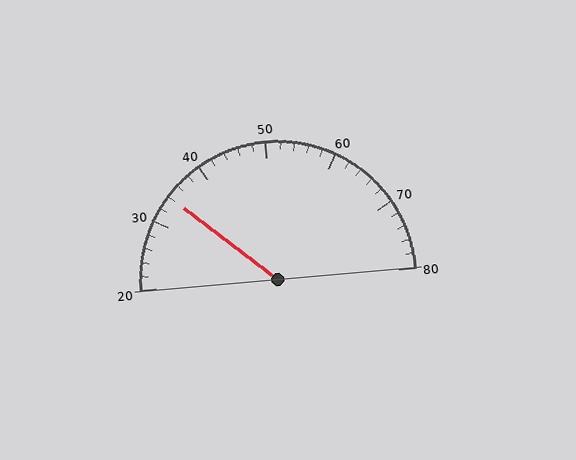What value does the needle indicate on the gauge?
The needle indicates approximately 34.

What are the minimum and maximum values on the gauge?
The gauge ranges from 20 to 80.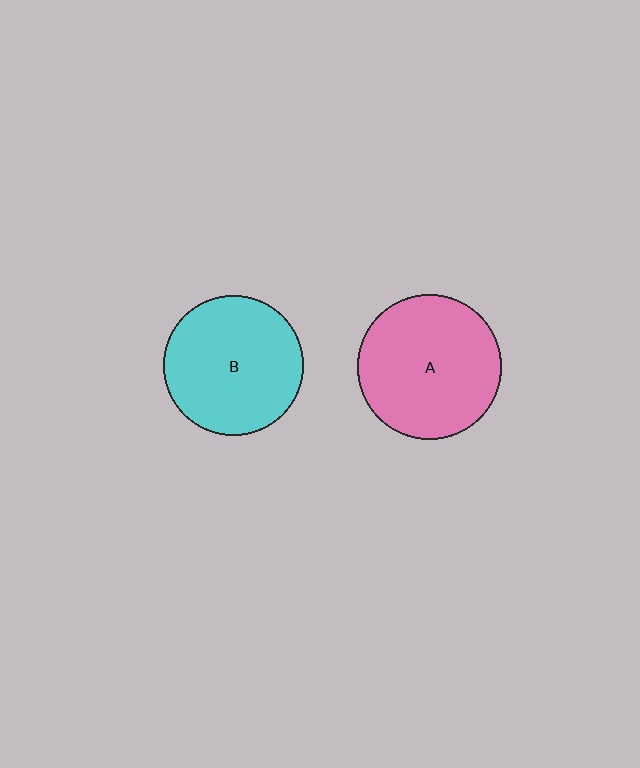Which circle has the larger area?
Circle A (pink).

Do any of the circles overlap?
No, none of the circles overlap.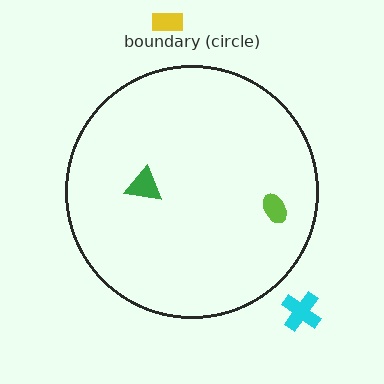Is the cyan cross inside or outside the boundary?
Outside.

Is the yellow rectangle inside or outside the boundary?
Outside.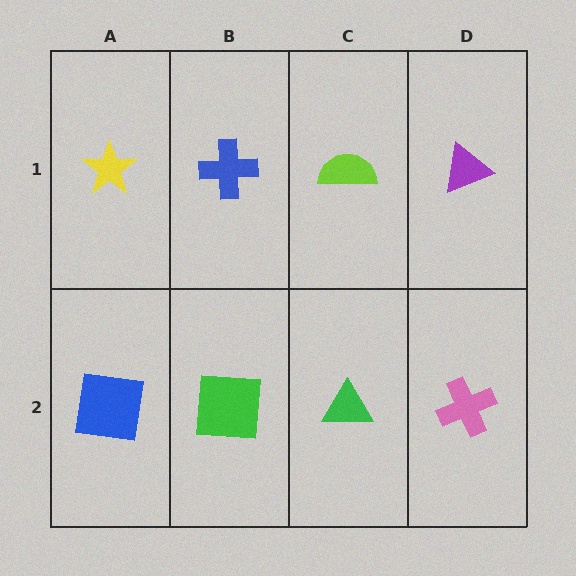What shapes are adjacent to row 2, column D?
A purple triangle (row 1, column D), a green triangle (row 2, column C).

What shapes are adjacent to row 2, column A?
A yellow star (row 1, column A), a green square (row 2, column B).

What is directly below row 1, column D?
A pink cross.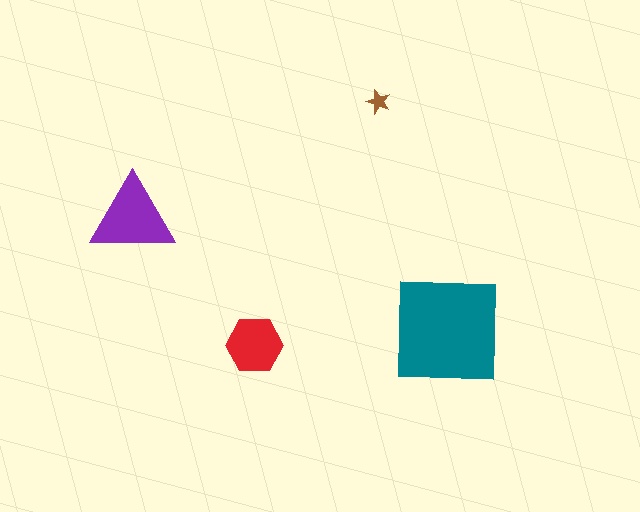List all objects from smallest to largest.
The brown star, the red hexagon, the purple triangle, the teal square.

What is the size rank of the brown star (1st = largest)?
4th.